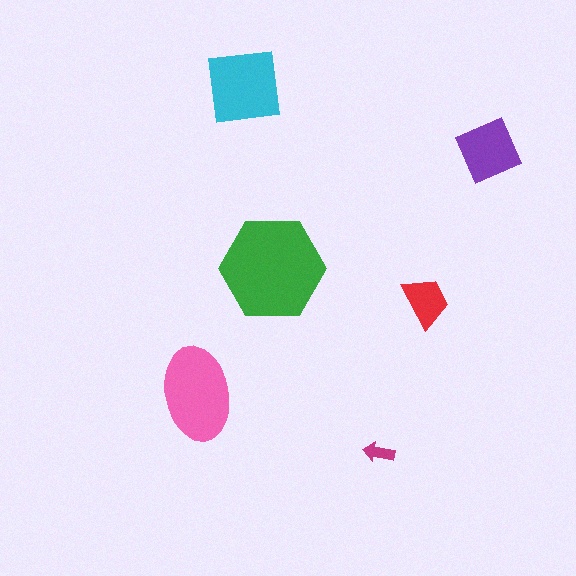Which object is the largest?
The green hexagon.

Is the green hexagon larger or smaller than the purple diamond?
Larger.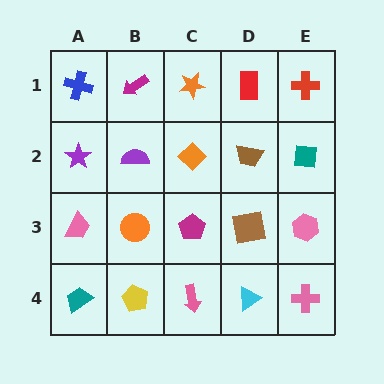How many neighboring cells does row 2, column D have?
4.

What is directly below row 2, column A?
A pink trapezoid.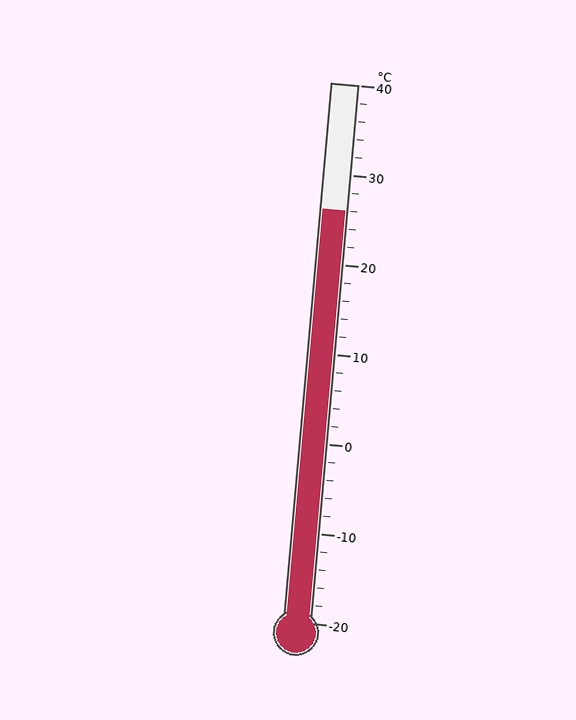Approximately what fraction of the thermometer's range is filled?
The thermometer is filled to approximately 75% of its range.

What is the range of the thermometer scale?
The thermometer scale ranges from -20°C to 40°C.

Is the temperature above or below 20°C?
The temperature is above 20°C.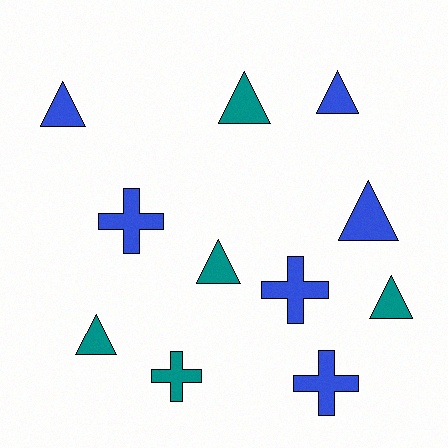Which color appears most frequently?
Blue, with 6 objects.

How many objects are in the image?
There are 11 objects.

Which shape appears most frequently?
Triangle, with 7 objects.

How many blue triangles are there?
There are 3 blue triangles.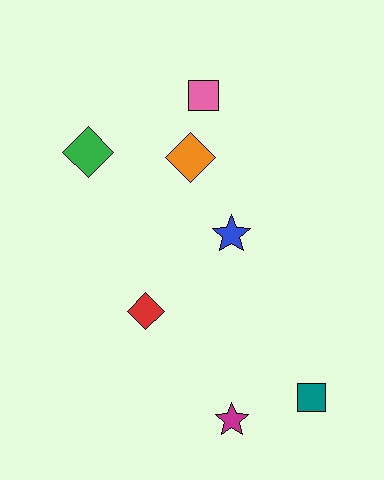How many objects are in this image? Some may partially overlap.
There are 7 objects.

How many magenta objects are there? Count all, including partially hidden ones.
There is 1 magenta object.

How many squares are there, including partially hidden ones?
There are 2 squares.